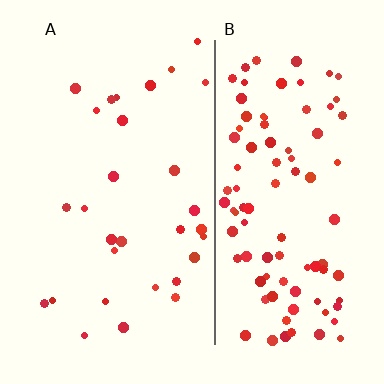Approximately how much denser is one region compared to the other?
Approximately 3.3× — region B over region A.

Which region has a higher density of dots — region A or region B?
B (the right).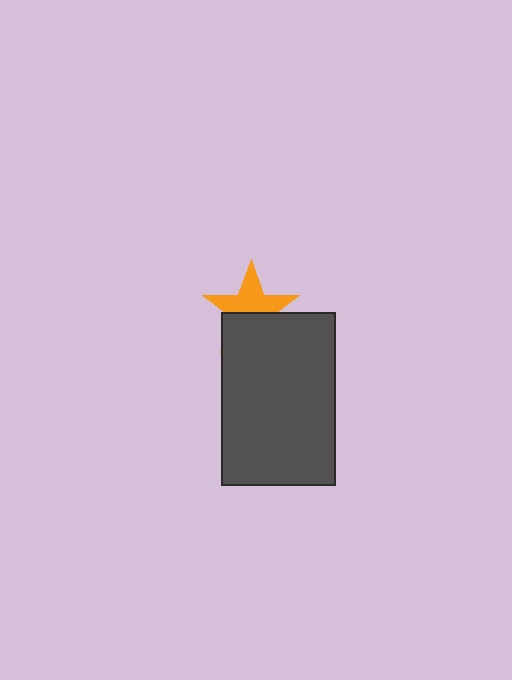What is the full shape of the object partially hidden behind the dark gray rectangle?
The partially hidden object is an orange star.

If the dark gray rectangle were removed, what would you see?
You would see the complete orange star.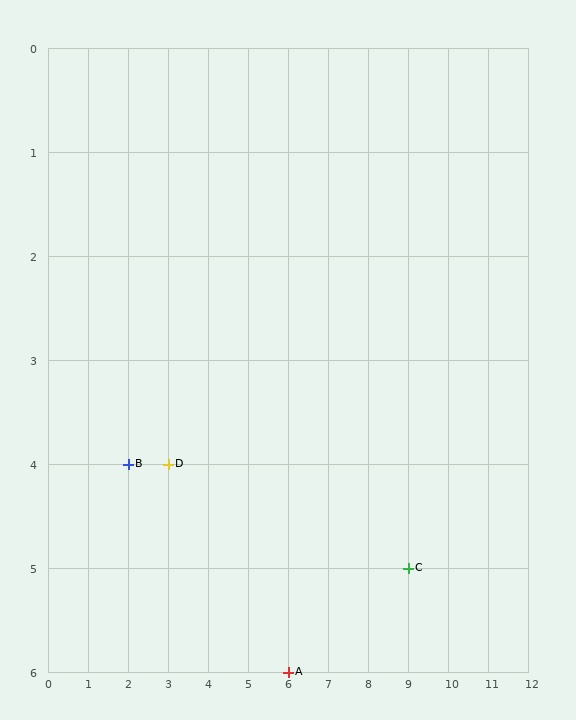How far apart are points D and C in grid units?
Points D and C are 6 columns and 1 row apart (about 6.1 grid units diagonally).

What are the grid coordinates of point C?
Point C is at grid coordinates (9, 5).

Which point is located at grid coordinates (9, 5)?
Point C is at (9, 5).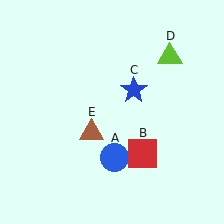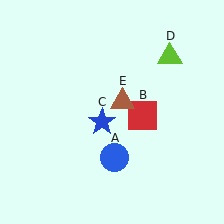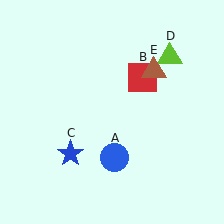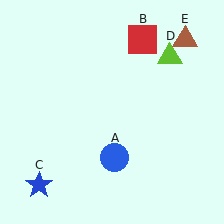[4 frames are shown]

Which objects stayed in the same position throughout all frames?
Blue circle (object A) and lime triangle (object D) remained stationary.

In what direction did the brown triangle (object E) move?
The brown triangle (object E) moved up and to the right.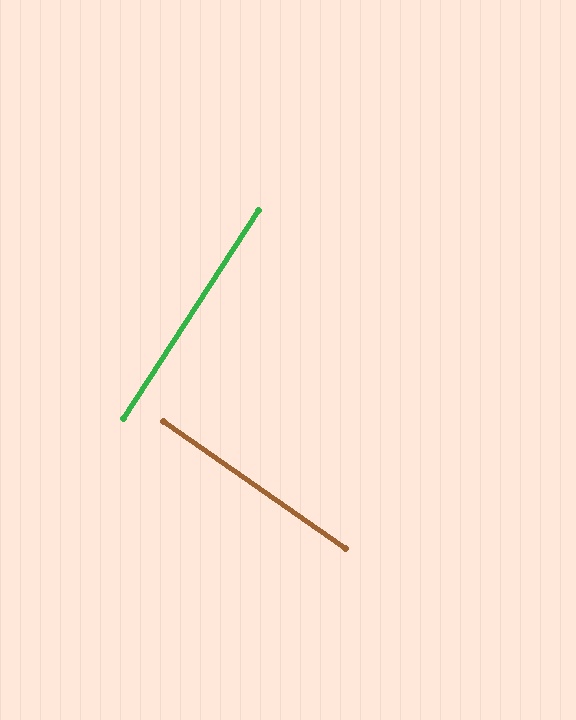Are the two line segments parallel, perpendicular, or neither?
Perpendicular — they meet at approximately 88°.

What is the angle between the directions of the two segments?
Approximately 88 degrees.